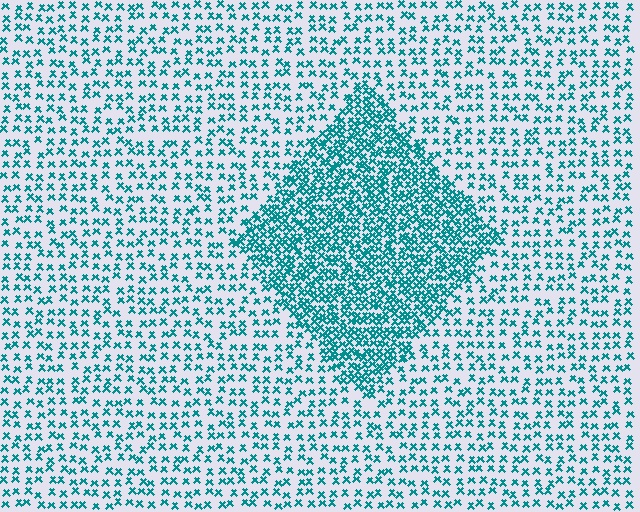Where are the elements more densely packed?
The elements are more densely packed inside the diamond boundary.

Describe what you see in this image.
The image contains small teal elements arranged at two different densities. A diamond-shaped region is visible where the elements are more densely packed than the surrounding area.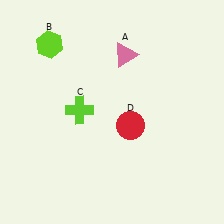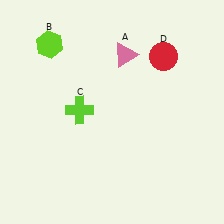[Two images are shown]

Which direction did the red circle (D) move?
The red circle (D) moved up.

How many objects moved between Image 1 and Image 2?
1 object moved between the two images.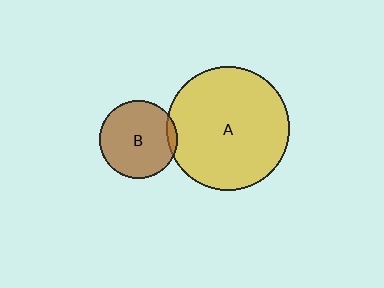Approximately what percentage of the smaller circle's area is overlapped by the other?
Approximately 5%.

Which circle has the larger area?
Circle A (yellow).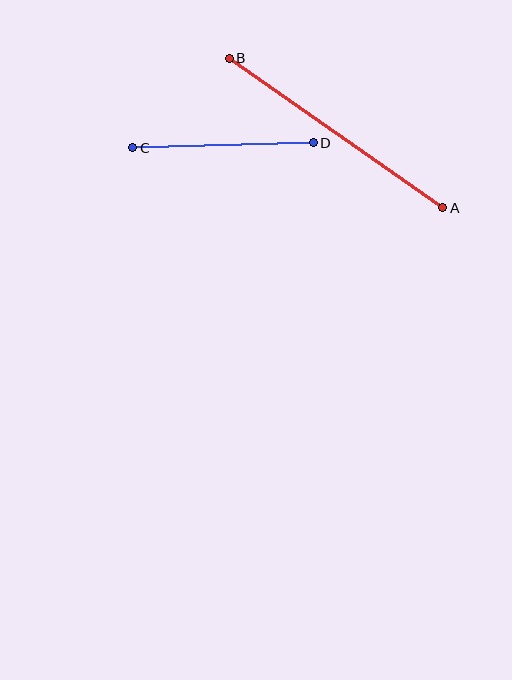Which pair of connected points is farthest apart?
Points A and B are farthest apart.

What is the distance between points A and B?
The distance is approximately 261 pixels.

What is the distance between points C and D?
The distance is approximately 180 pixels.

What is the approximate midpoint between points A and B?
The midpoint is at approximately (336, 133) pixels.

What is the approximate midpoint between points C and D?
The midpoint is at approximately (223, 145) pixels.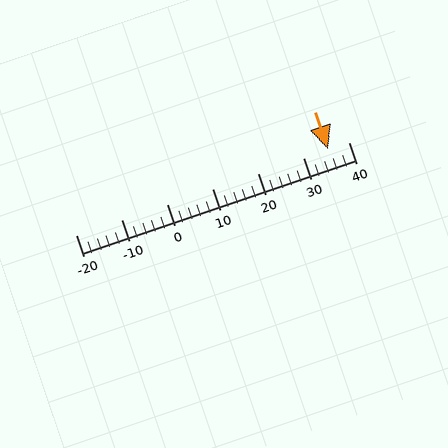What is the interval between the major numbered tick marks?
The major tick marks are spaced 10 units apart.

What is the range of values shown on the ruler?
The ruler shows values from -20 to 40.